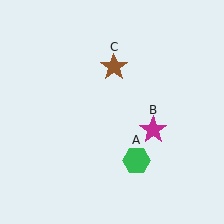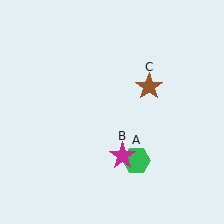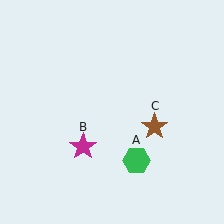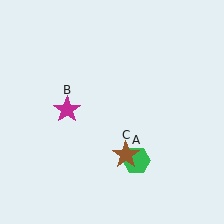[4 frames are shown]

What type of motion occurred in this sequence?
The magenta star (object B), brown star (object C) rotated clockwise around the center of the scene.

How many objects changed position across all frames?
2 objects changed position: magenta star (object B), brown star (object C).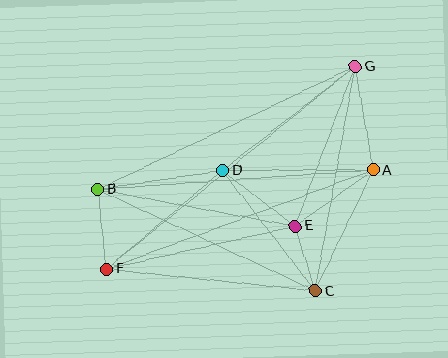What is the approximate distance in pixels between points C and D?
The distance between C and D is approximately 152 pixels.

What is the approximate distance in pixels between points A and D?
The distance between A and D is approximately 151 pixels.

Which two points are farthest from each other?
Points F and G are farthest from each other.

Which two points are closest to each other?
Points C and E are closest to each other.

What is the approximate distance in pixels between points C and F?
The distance between C and F is approximately 210 pixels.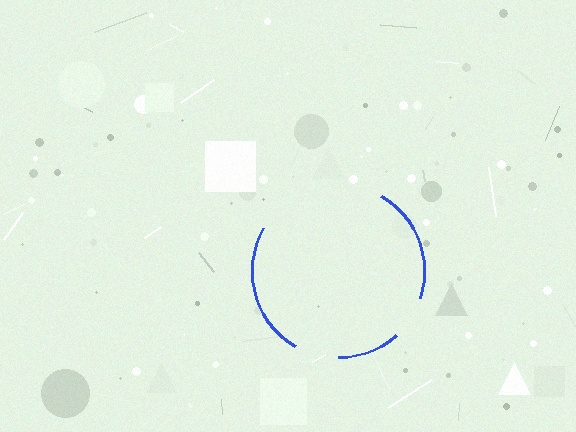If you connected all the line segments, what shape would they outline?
They would outline a circle.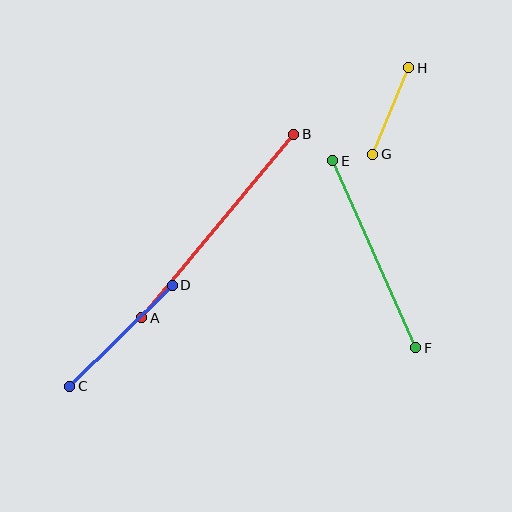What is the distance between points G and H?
The distance is approximately 94 pixels.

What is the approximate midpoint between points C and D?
The midpoint is at approximately (121, 336) pixels.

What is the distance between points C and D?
The distance is approximately 144 pixels.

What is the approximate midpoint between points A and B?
The midpoint is at approximately (218, 226) pixels.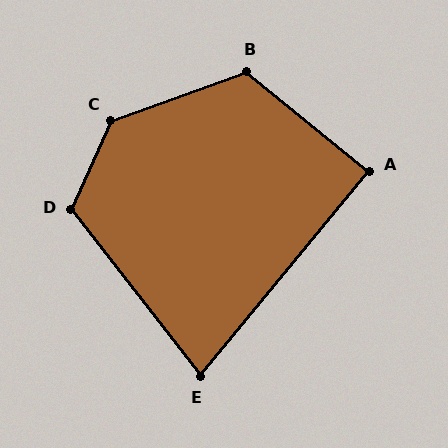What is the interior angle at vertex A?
Approximately 90 degrees (approximately right).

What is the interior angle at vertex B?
Approximately 121 degrees (obtuse).